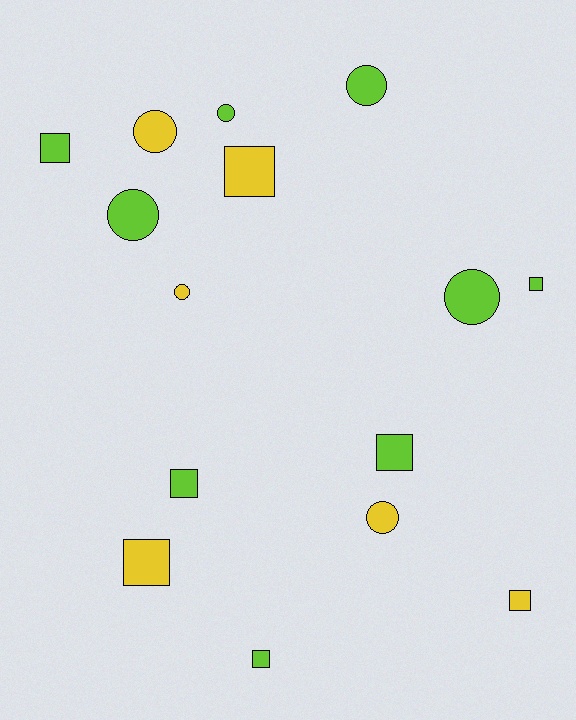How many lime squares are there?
There are 5 lime squares.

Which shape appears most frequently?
Square, with 8 objects.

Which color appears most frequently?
Lime, with 9 objects.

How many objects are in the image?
There are 15 objects.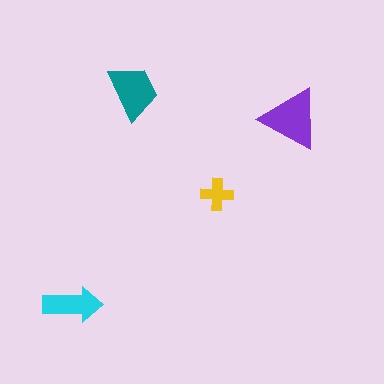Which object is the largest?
The purple triangle.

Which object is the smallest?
The yellow cross.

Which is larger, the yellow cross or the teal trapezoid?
The teal trapezoid.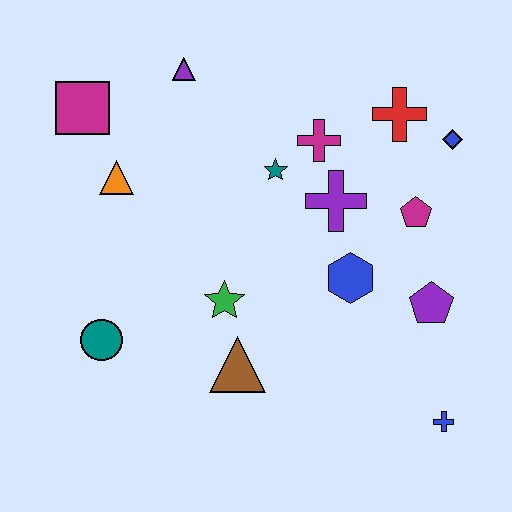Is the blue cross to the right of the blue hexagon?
Yes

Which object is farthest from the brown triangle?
The blue diamond is farthest from the brown triangle.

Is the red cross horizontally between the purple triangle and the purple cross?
No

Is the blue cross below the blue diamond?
Yes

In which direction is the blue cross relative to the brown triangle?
The blue cross is to the right of the brown triangle.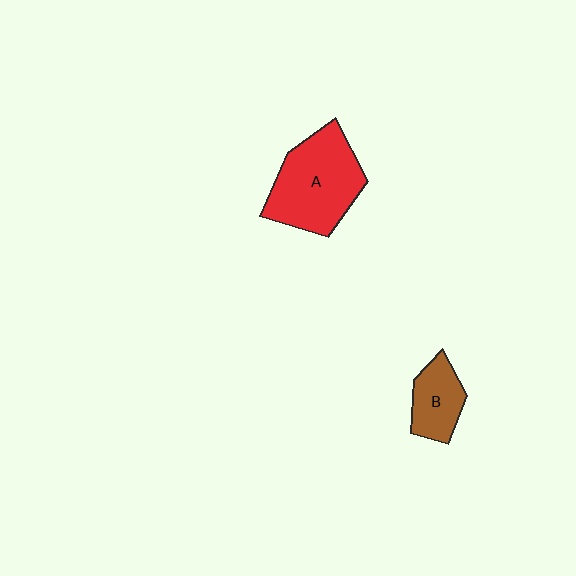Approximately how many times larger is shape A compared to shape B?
Approximately 2.1 times.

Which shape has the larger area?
Shape A (red).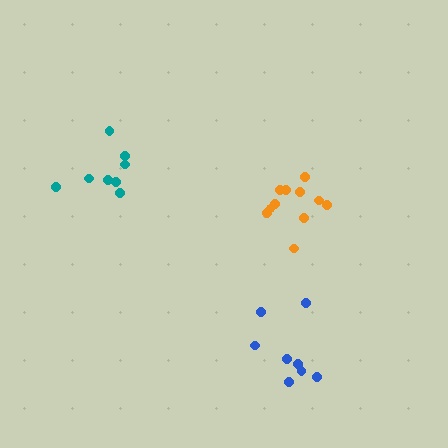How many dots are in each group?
Group 1: 11 dots, Group 2: 8 dots, Group 3: 8 dots (27 total).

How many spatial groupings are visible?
There are 3 spatial groupings.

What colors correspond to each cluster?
The clusters are colored: orange, blue, teal.